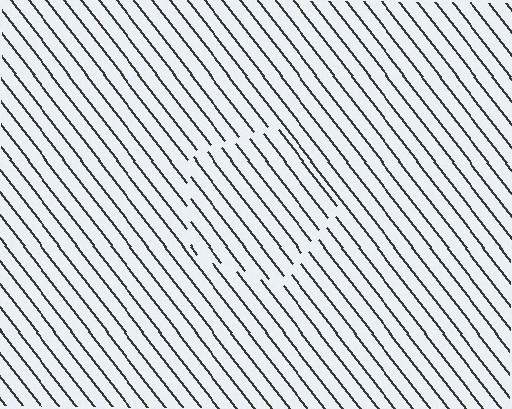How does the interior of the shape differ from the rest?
The interior of the shape contains the same grating, shifted by half a period — the contour is defined by the phase discontinuity where line-ends from the inner and outer gratings abut.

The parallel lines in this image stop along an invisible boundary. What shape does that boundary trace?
An illusory pentagon. The interior of the shape contains the same grating, shifted by half a period — the contour is defined by the phase discontinuity where line-ends from the inner and outer gratings abut.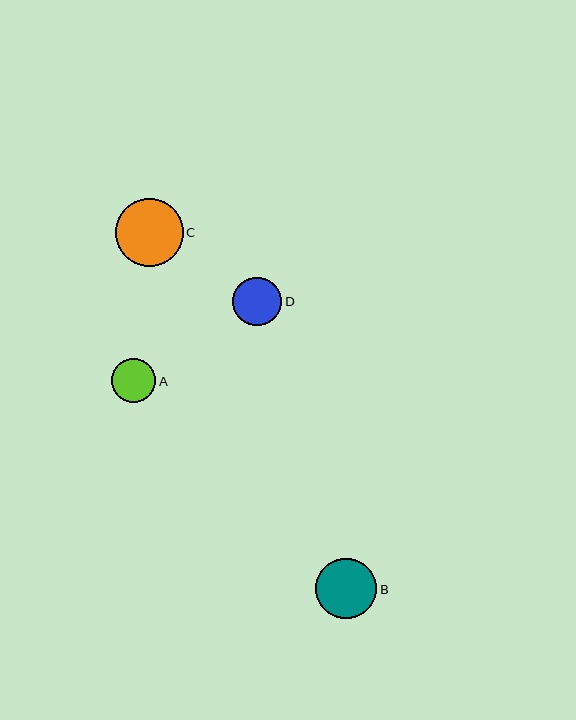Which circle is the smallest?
Circle A is the smallest with a size of approximately 44 pixels.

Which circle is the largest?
Circle C is the largest with a size of approximately 68 pixels.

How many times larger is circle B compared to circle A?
Circle B is approximately 1.4 times the size of circle A.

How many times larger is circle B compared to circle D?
Circle B is approximately 1.2 times the size of circle D.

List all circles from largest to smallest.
From largest to smallest: C, B, D, A.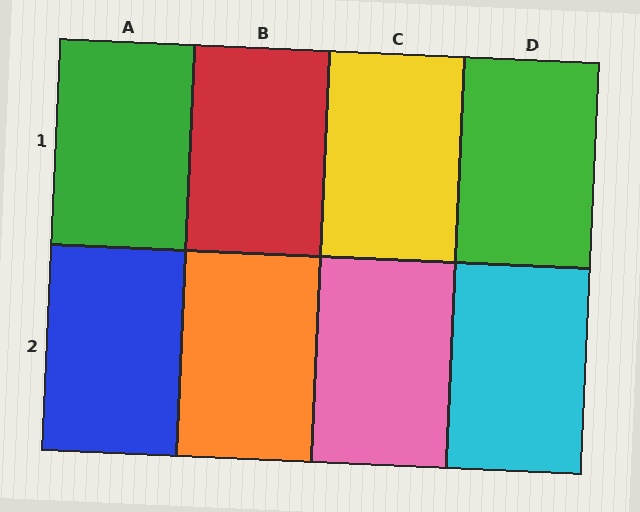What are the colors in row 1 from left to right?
Green, red, yellow, green.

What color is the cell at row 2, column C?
Pink.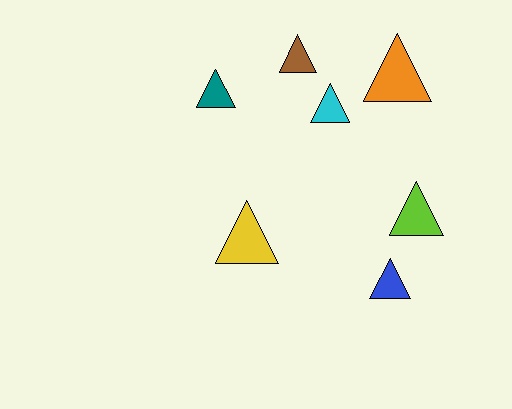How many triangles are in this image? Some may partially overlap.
There are 7 triangles.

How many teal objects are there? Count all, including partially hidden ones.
There is 1 teal object.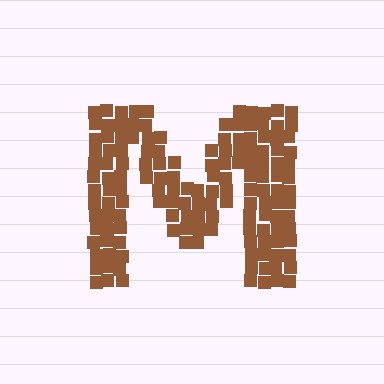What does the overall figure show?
The overall figure shows the letter M.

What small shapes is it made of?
It is made of small squares.